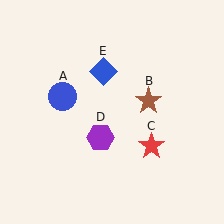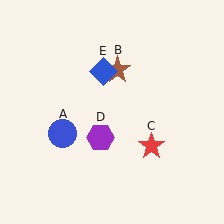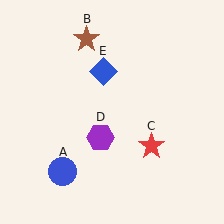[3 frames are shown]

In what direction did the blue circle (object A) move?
The blue circle (object A) moved down.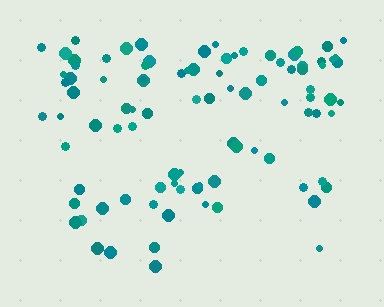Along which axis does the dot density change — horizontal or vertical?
Vertical.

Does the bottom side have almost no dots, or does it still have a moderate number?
Still a moderate number, just noticeably fewer than the top.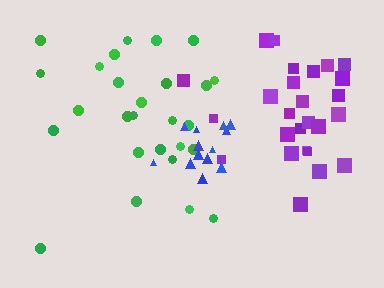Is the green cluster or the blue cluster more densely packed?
Blue.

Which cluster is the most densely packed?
Blue.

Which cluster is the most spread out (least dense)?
Green.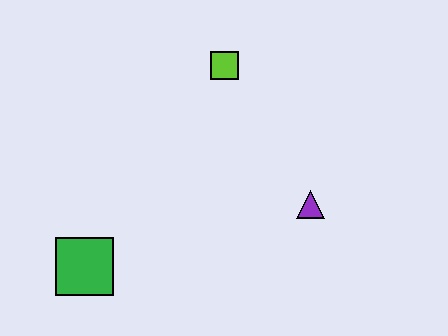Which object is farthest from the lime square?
The green square is farthest from the lime square.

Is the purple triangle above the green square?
Yes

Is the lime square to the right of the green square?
Yes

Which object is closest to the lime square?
The purple triangle is closest to the lime square.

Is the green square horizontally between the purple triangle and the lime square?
No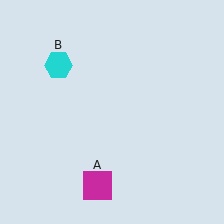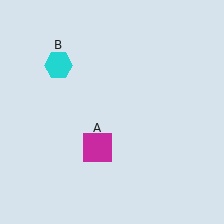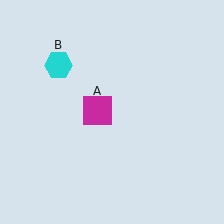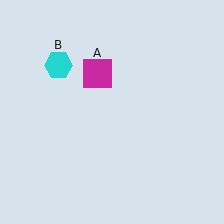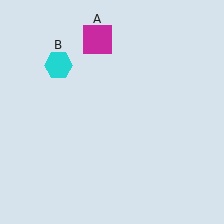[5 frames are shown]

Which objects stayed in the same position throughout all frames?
Cyan hexagon (object B) remained stationary.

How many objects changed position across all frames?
1 object changed position: magenta square (object A).